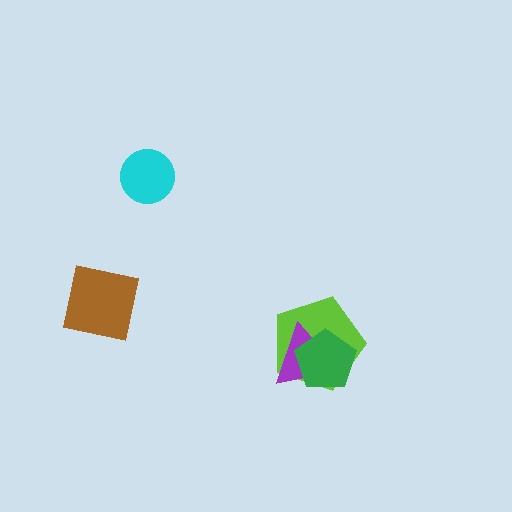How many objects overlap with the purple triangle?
2 objects overlap with the purple triangle.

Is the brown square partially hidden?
No, no other shape covers it.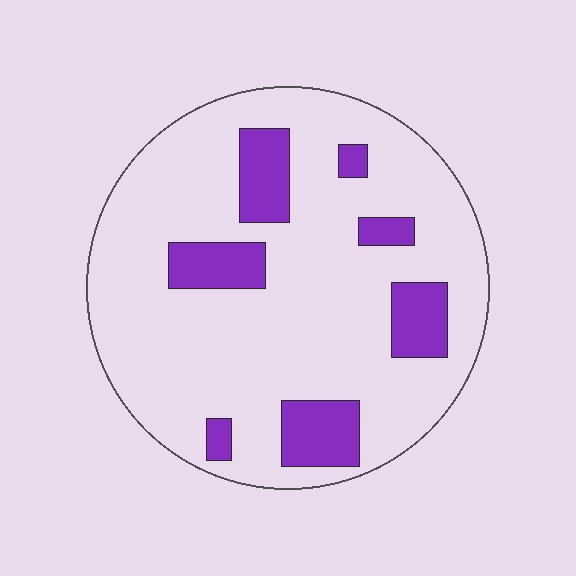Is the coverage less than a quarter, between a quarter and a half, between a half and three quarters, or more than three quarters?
Less than a quarter.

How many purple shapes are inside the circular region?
7.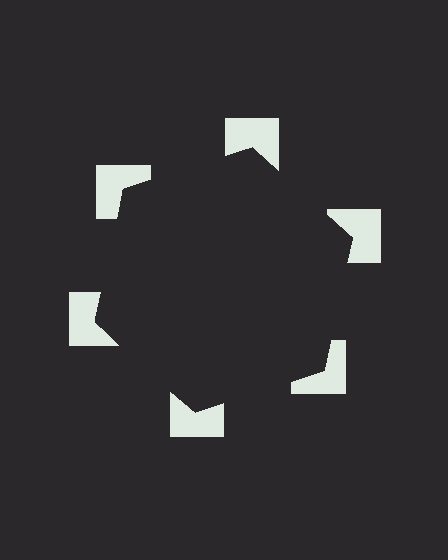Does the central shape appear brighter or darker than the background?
It typically appears slightly darker than the background, even though no actual brightness change is drawn.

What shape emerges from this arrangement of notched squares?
An illusory hexagon — its edges are inferred from the aligned wedge cuts in the notched squares, not physically drawn.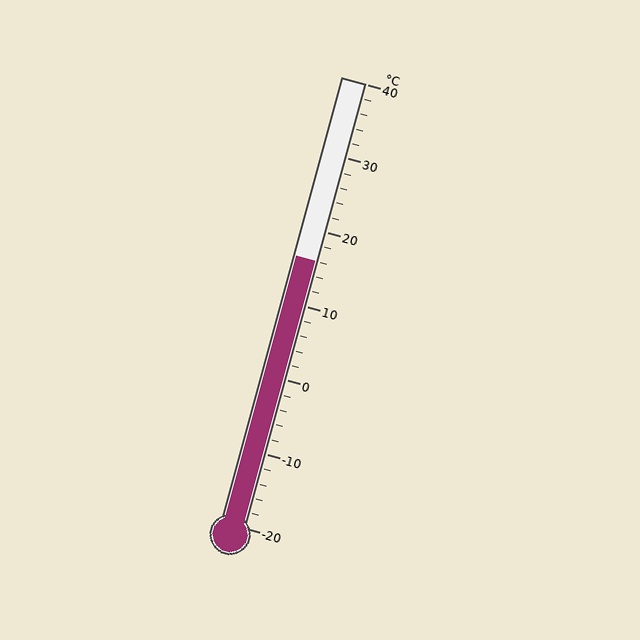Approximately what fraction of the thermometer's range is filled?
The thermometer is filled to approximately 60% of its range.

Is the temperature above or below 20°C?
The temperature is below 20°C.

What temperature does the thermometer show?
The thermometer shows approximately 16°C.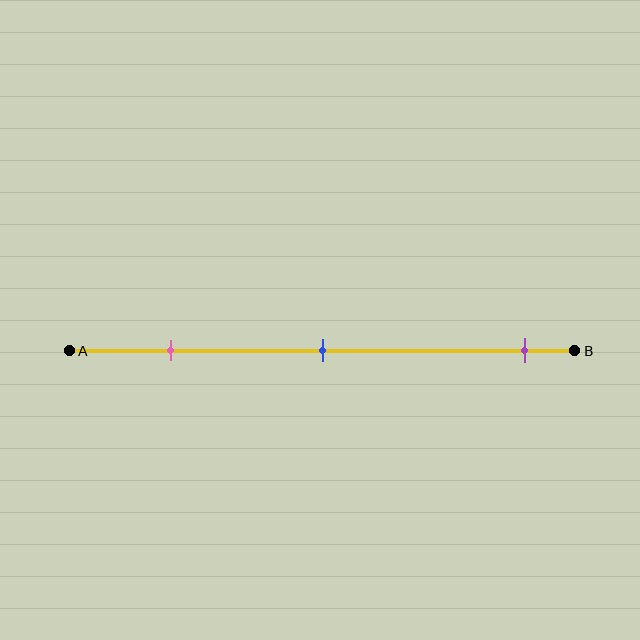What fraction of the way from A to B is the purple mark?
The purple mark is approximately 90% (0.9) of the way from A to B.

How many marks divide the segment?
There are 3 marks dividing the segment.